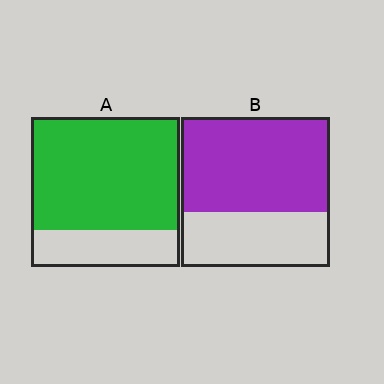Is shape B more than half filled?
Yes.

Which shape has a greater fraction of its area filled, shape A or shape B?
Shape A.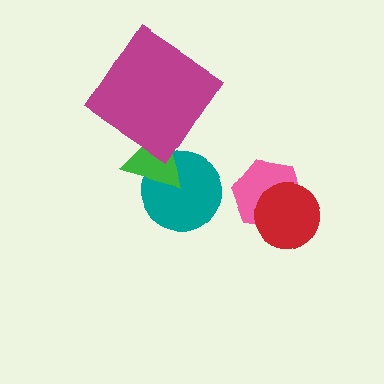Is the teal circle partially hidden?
Yes, it is partially covered by another shape.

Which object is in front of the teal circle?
The green triangle is in front of the teal circle.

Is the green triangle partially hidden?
Yes, it is partially covered by another shape.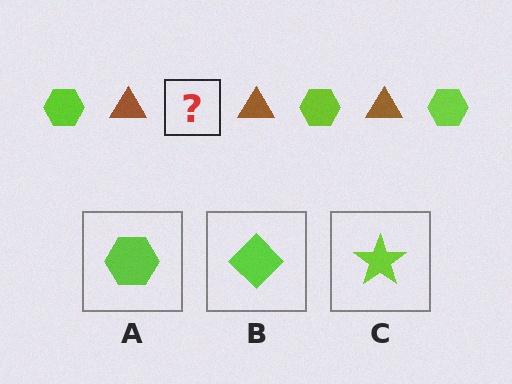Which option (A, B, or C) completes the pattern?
A.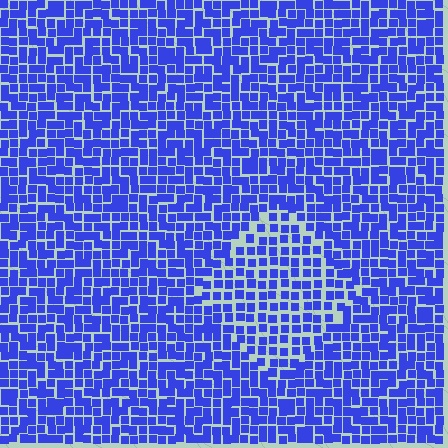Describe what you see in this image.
The image contains small blue elements arranged at two different densities. A diamond-shaped region is visible where the elements are less densely packed than the surrounding area.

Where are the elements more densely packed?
The elements are more densely packed outside the diamond boundary.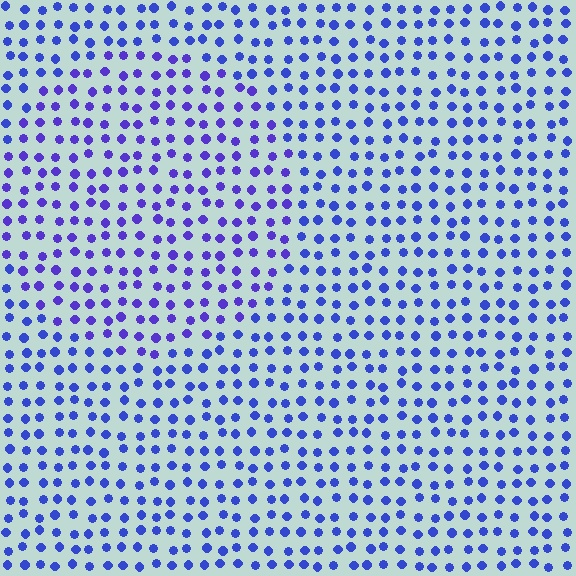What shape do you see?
I see a circle.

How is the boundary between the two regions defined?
The boundary is defined purely by a slight shift in hue (about 22 degrees). Spacing, size, and orientation are identical on both sides.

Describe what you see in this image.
The image is filled with small blue elements in a uniform arrangement. A circle-shaped region is visible where the elements are tinted to a slightly different hue, forming a subtle color boundary.